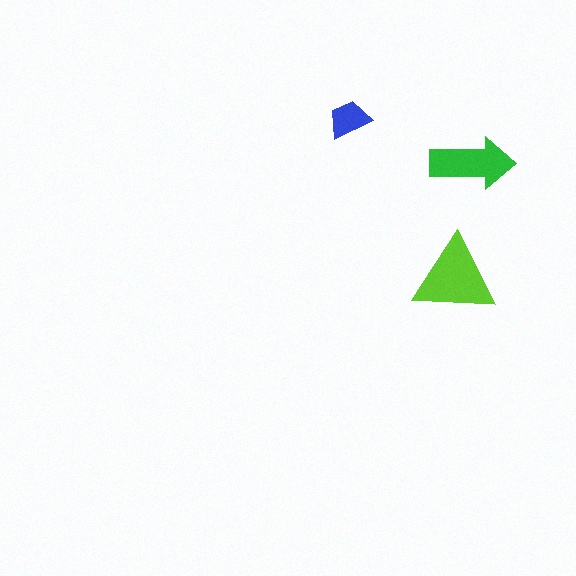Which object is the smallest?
The blue trapezoid.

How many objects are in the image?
There are 3 objects in the image.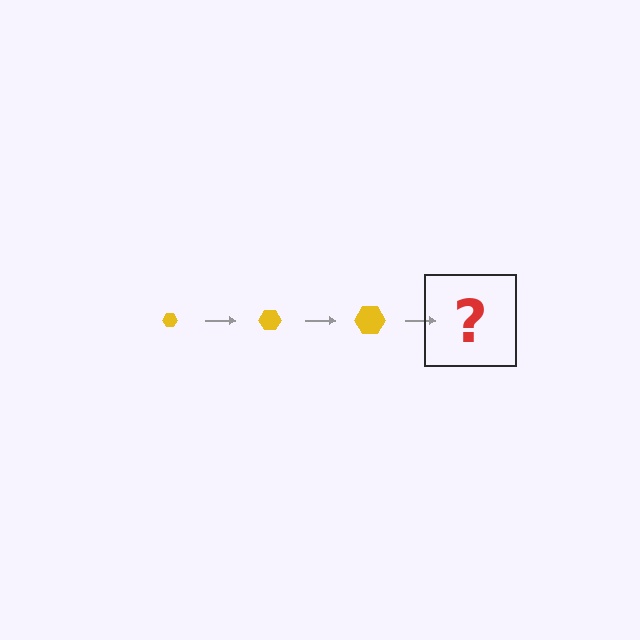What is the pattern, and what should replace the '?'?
The pattern is that the hexagon gets progressively larger each step. The '?' should be a yellow hexagon, larger than the previous one.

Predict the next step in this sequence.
The next step is a yellow hexagon, larger than the previous one.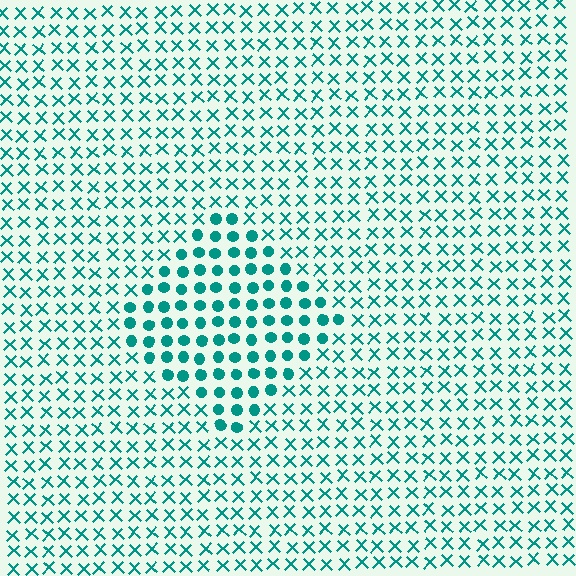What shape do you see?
I see a diamond.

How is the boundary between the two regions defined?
The boundary is defined by a change in element shape: circles inside vs. X marks outside. All elements share the same color and spacing.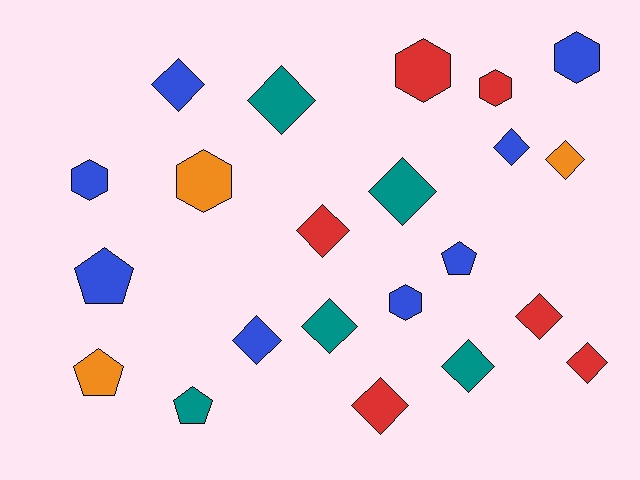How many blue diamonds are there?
There are 3 blue diamonds.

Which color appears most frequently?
Blue, with 8 objects.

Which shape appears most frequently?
Diamond, with 12 objects.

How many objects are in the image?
There are 22 objects.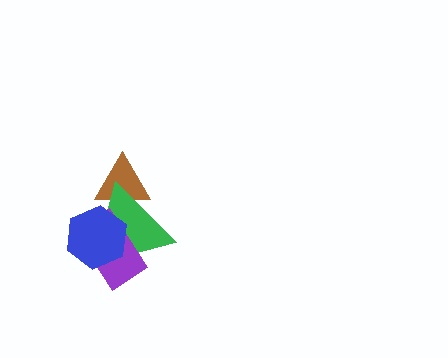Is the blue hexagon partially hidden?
No, no other shape covers it.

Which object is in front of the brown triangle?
The green triangle is in front of the brown triangle.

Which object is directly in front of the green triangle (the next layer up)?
The purple rectangle is directly in front of the green triangle.